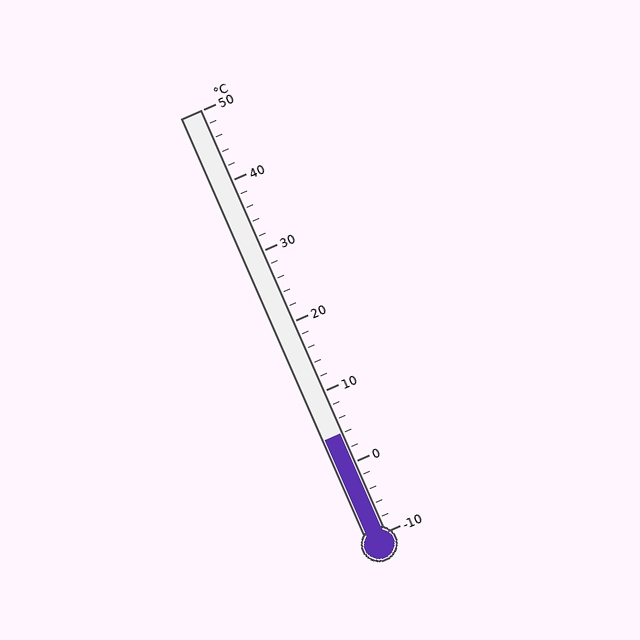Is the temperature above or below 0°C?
The temperature is above 0°C.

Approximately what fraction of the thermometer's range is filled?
The thermometer is filled to approximately 25% of its range.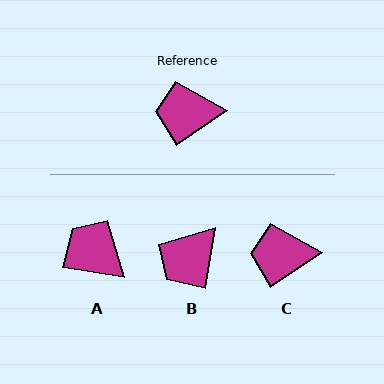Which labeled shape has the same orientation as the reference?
C.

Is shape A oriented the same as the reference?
No, it is off by about 44 degrees.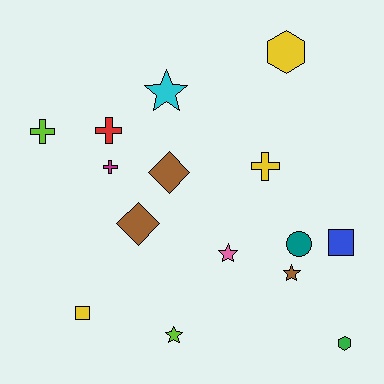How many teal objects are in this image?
There is 1 teal object.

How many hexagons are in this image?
There are 2 hexagons.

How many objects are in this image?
There are 15 objects.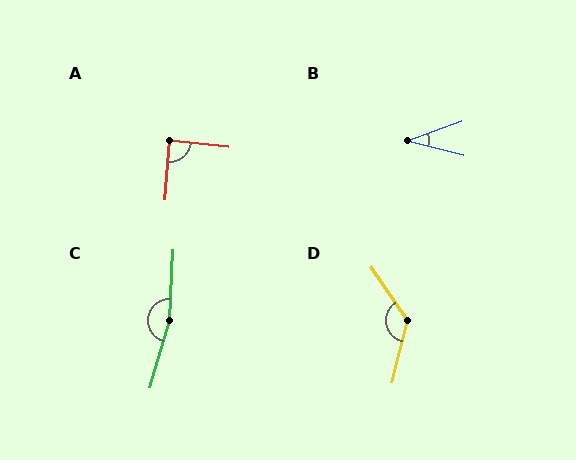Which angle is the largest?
C, at approximately 166 degrees.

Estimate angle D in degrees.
Approximately 132 degrees.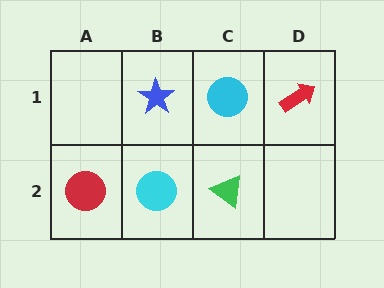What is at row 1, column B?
A blue star.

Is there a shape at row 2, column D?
No, that cell is empty.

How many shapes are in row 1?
3 shapes.